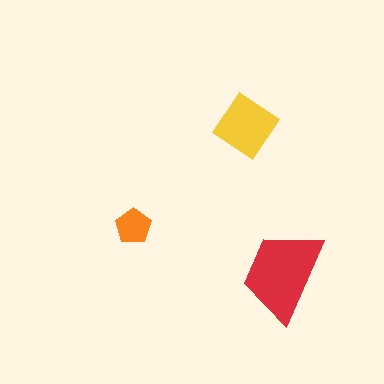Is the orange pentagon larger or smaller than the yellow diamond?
Smaller.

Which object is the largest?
The red trapezoid.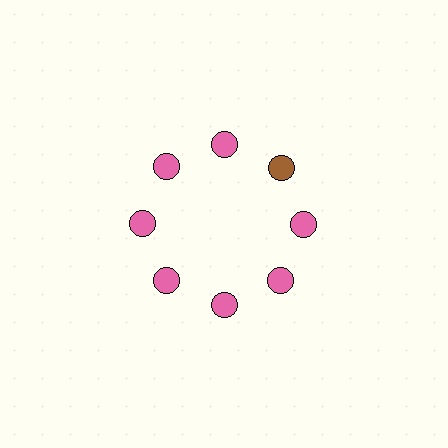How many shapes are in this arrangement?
There are 8 shapes arranged in a ring pattern.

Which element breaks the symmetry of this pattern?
The brown circle at roughly the 2 o'clock position breaks the symmetry. All other shapes are pink circles.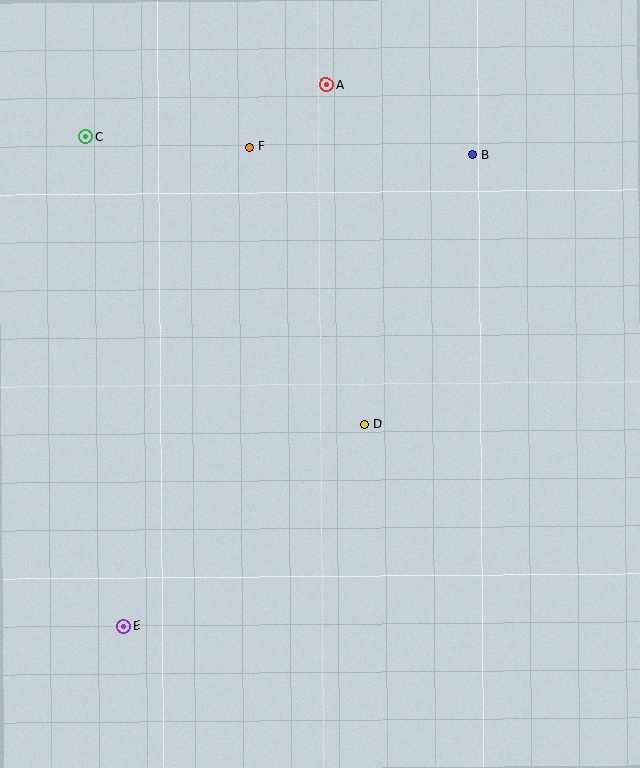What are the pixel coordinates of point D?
Point D is at (365, 424).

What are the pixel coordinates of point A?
Point A is at (326, 85).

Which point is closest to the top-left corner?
Point C is closest to the top-left corner.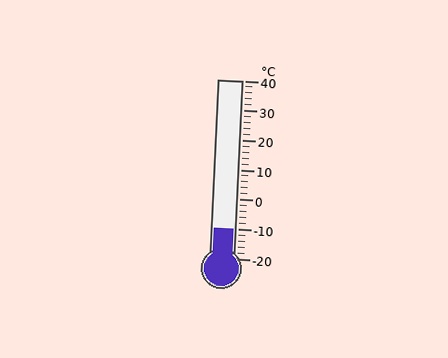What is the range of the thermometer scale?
The thermometer scale ranges from -20°C to 40°C.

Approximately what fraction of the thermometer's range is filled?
The thermometer is filled to approximately 15% of its range.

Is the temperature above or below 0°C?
The temperature is below 0°C.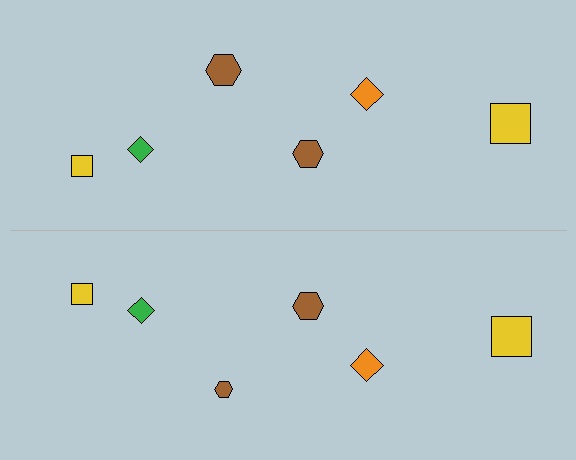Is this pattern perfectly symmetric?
No, the pattern is not perfectly symmetric. The brown hexagon on the bottom side has a different size than its mirror counterpart.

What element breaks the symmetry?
The brown hexagon on the bottom side has a different size than its mirror counterpart.